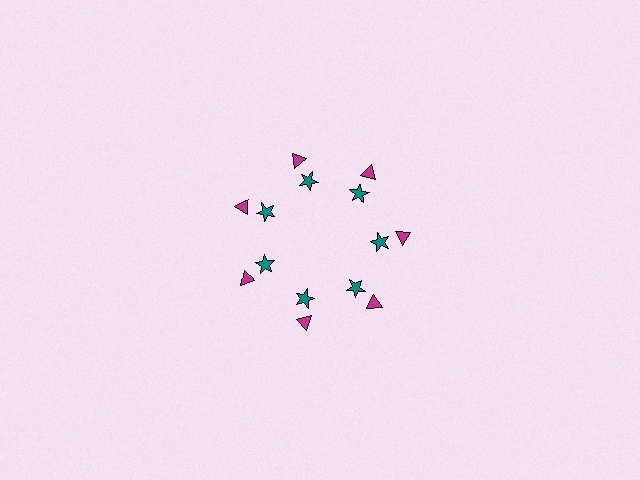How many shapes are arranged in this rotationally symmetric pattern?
There are 14 shapes, arranged in 7 groups of 2.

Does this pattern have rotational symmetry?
Yes, this pattern has 7-fold rotational symmetry. It looks the same after rotating 51 degrees around the center.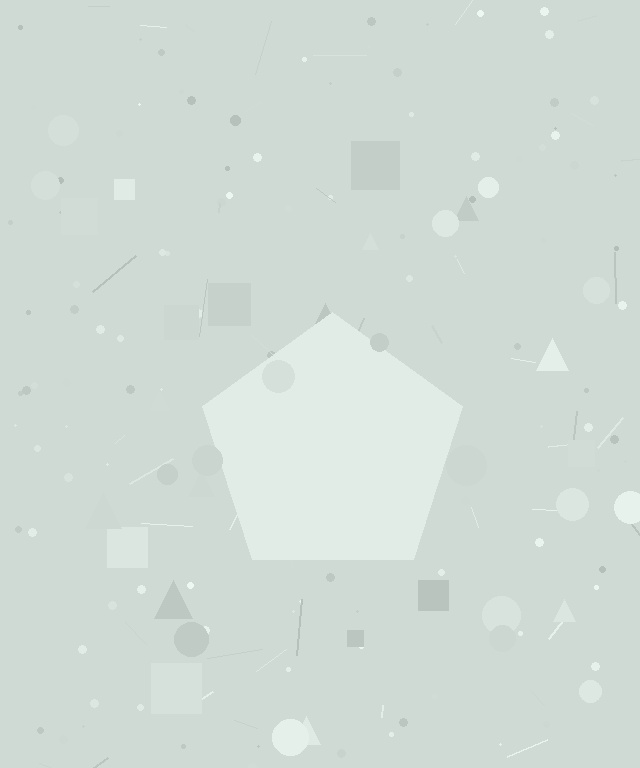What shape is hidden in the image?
A pentagon is hidden in the image.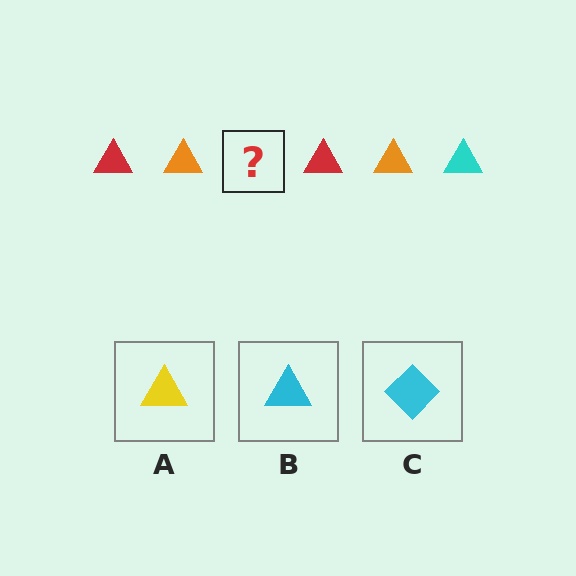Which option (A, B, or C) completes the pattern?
B.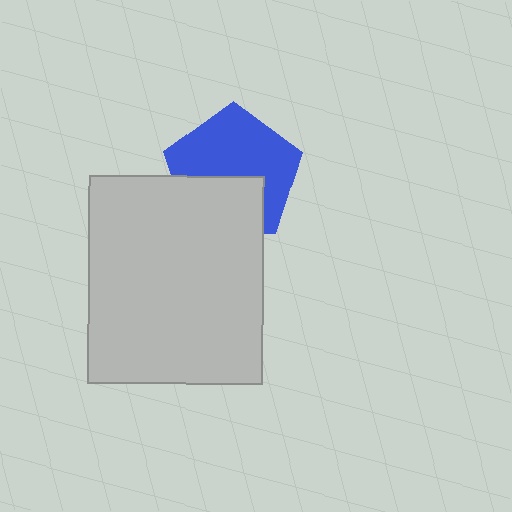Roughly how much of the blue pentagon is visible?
About half of it is visible (roughly 62%).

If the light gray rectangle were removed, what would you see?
You would see the complete blue pentagon.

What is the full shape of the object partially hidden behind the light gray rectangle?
The partially hidden object is a blue pentagon.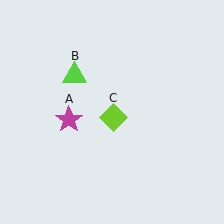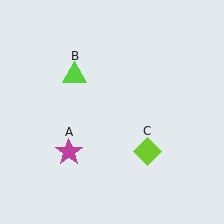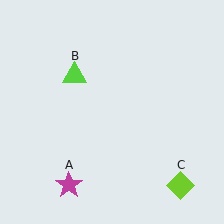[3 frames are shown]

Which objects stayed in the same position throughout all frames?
Lime triangle (object B) remained stationary.